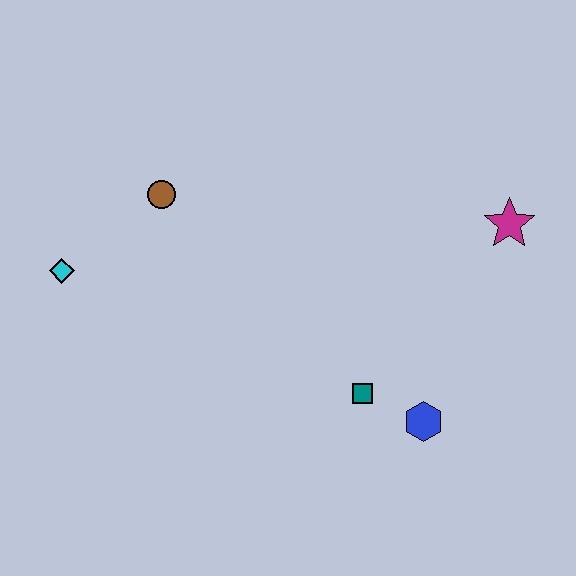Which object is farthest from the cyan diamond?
The magenta star is farthest from the cyan diamond.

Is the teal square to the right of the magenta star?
No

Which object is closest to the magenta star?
The blue hexagon is closest to the magenta star.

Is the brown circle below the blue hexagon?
No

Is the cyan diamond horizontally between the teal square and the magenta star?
No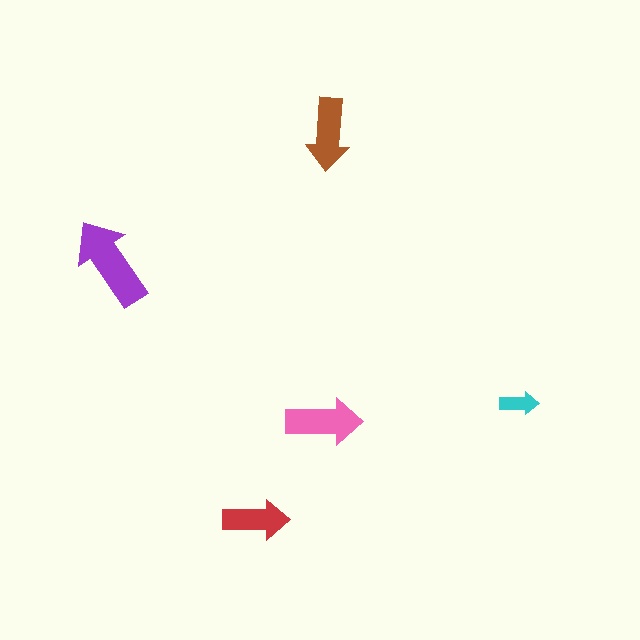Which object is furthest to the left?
The purple arrow is leftmost.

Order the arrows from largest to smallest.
the purple one, the pink one, the brown one, the red one, the cyan one.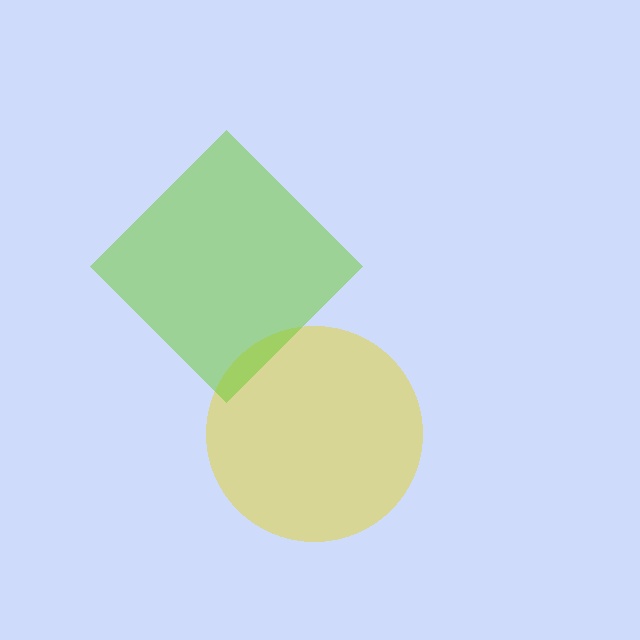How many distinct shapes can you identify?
There are 2 distinct shapes: a yellow circle, a lime diamond.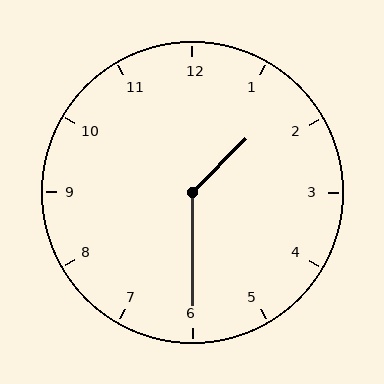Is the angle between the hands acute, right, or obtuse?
It is obtuse.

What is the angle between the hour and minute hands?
Approximately 135 degrees.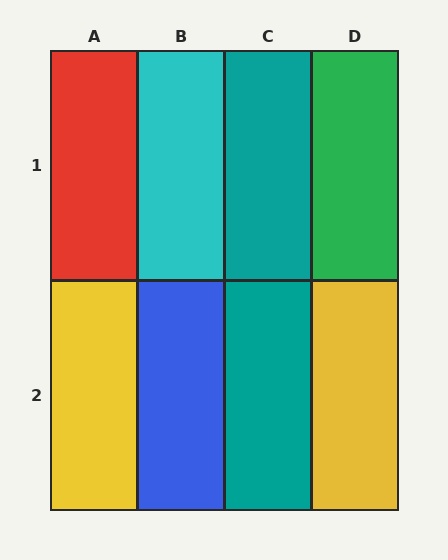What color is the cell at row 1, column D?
Green.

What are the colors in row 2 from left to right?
Yellow, blue, teal, yellow.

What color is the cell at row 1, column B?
Cyan.